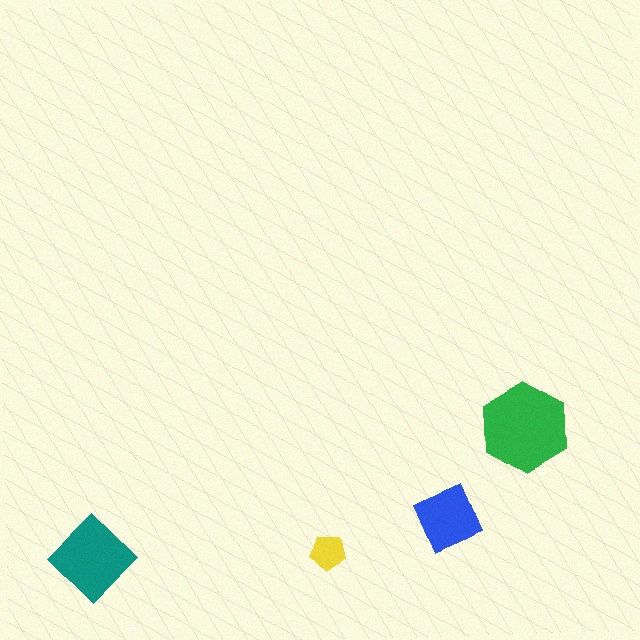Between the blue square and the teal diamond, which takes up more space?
The teal diamond.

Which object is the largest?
The green hexagon.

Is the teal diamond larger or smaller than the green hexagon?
Smaller.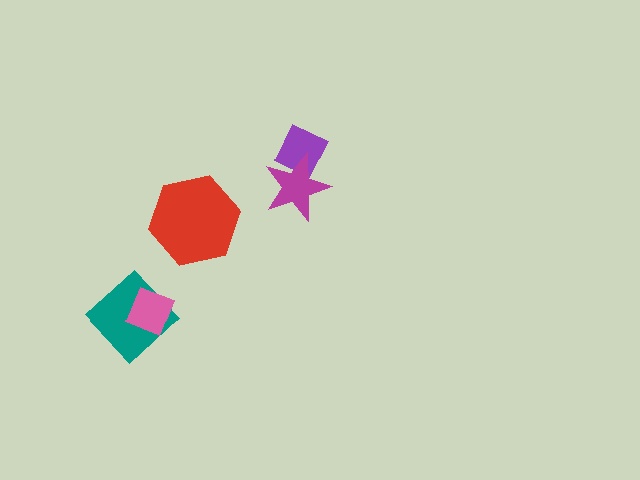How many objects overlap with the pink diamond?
1 object overlaps with the pink diamond.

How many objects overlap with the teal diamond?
1 object overlaps with the teal diamond.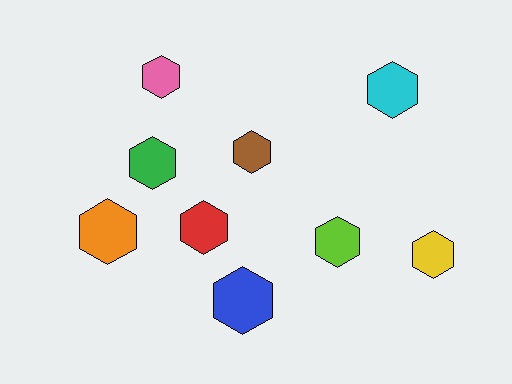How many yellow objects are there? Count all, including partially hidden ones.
There is 1 yellow object.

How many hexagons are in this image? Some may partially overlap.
There are 9 hexagons.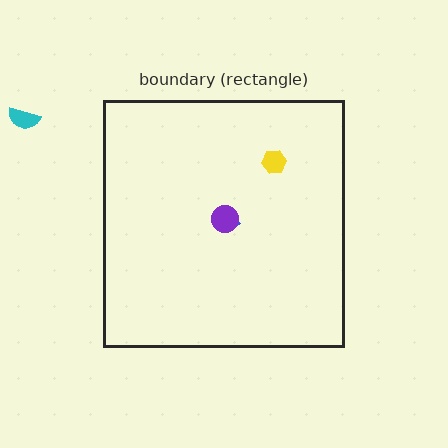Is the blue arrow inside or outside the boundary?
Inside.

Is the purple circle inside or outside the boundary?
Inside.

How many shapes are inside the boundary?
3 inside, 1 outside.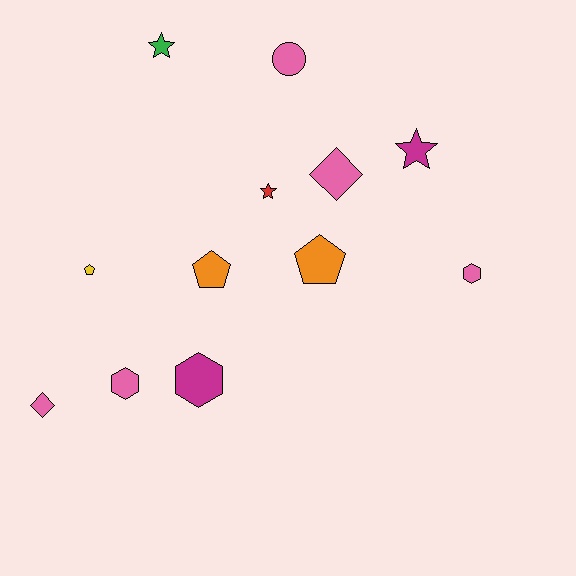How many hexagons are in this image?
There are 3 hexagons.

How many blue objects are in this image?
There are no blue objects.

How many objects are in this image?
There are 12 objects.